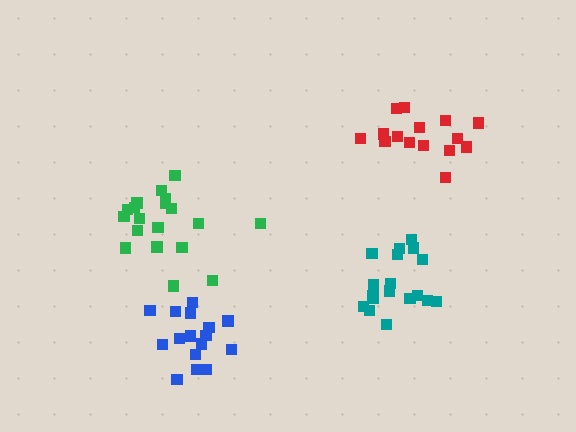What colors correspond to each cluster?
The clusters are colored: teal, green, blue, red.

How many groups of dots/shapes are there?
There are 4 groups.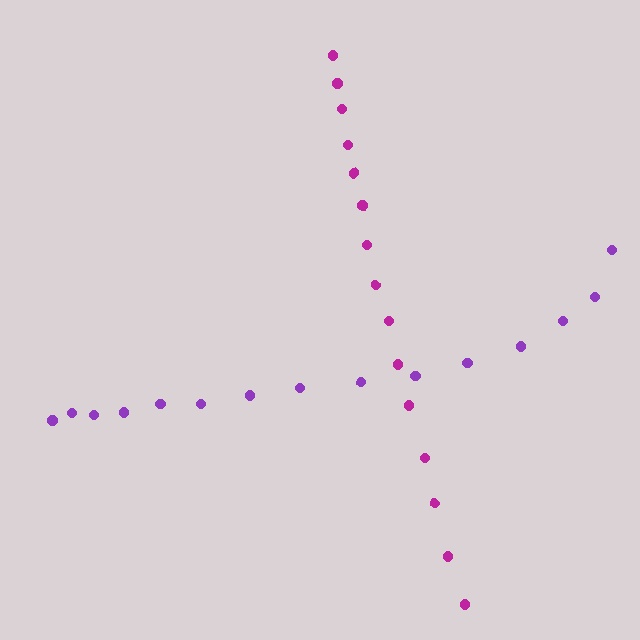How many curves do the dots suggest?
There are 2 distinct paths.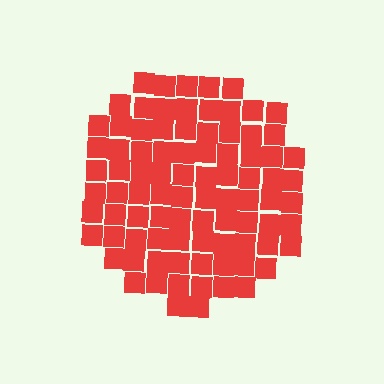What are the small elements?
The small elements are squares.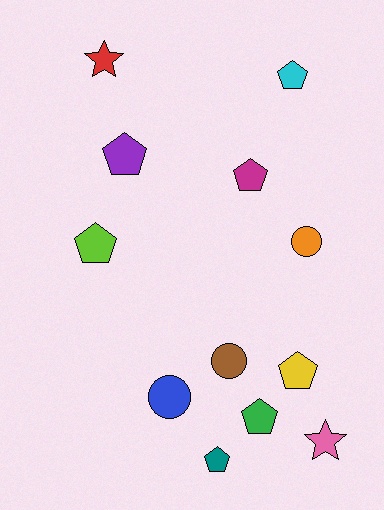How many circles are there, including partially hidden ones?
There are 3 circles.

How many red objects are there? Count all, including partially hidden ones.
There is 1 red object.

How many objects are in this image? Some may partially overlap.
There are 12 objects.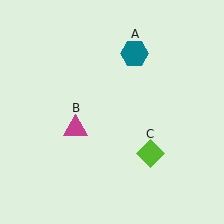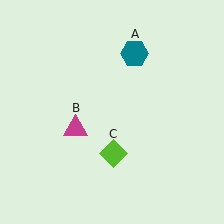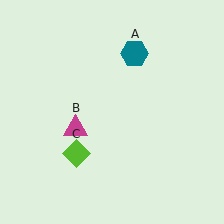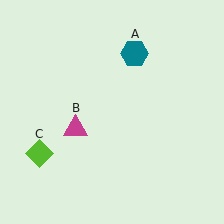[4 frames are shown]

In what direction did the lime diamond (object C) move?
The lime diamond (object C) moved left.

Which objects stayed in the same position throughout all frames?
Teal hexagon (object A) and magenta triangle (object B) remained stationary.